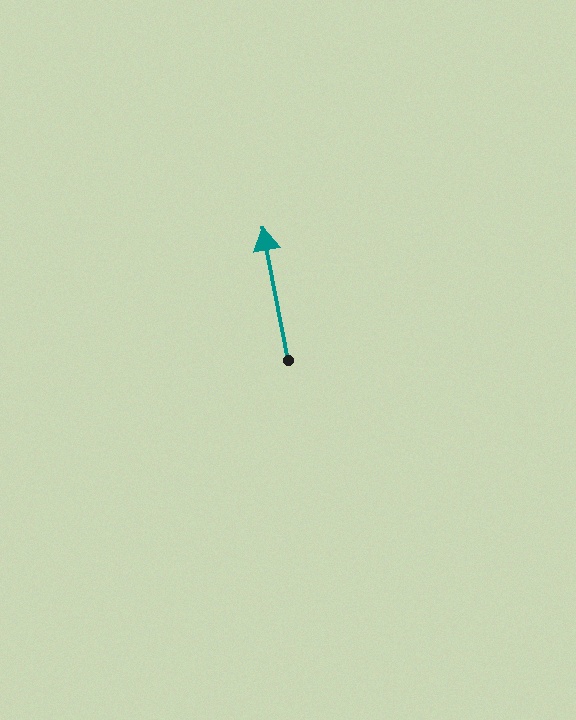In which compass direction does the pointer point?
North.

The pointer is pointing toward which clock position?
Roughly 12 o'clock.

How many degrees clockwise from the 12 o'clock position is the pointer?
Approximately 349 degrees.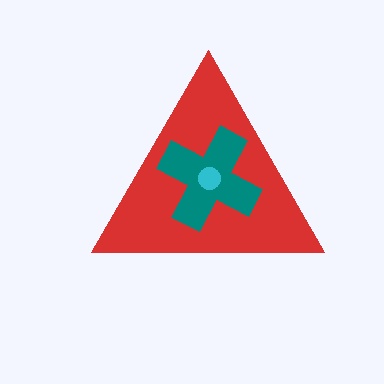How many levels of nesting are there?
3.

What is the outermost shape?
The red triangle.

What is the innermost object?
The cyan circle.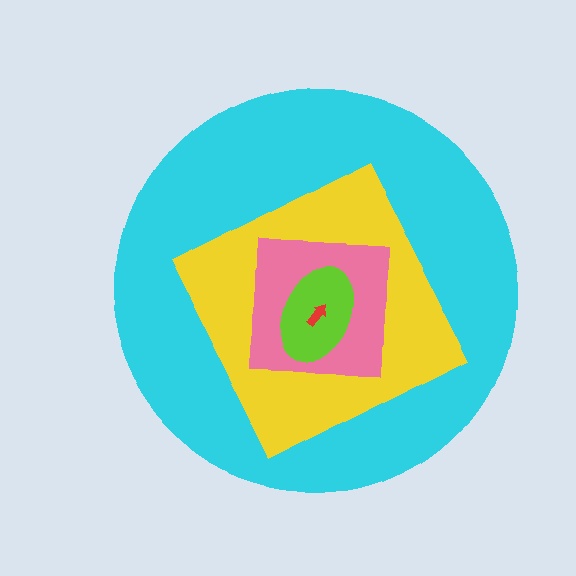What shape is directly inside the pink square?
The lime ellipse.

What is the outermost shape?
The cyan circle.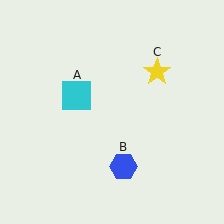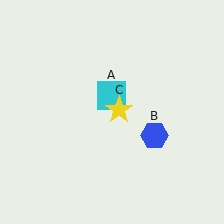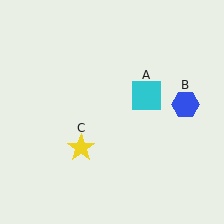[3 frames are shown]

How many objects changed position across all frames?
3 objects changed position: cyan square (object A), blue hexagon (object B), yellow star (object C).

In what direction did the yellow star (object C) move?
The yellow star (object C) moved down and to the left.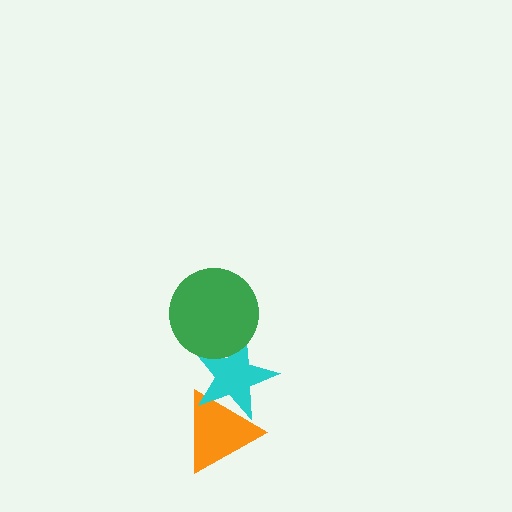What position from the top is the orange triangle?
The orange triangle is 3rd from the top.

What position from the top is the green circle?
The green circle is 1st from the top.